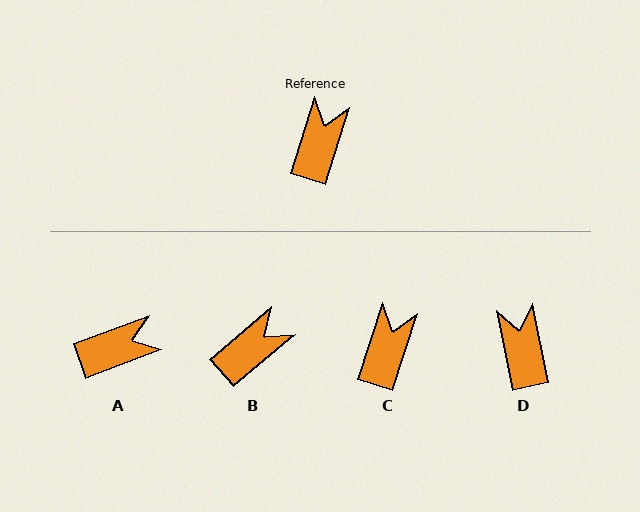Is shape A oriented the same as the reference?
No, it is off by about 52 degrees.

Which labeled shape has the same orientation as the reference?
C.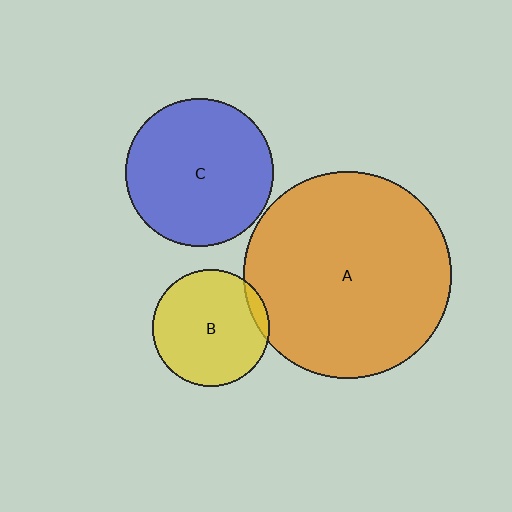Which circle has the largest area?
Circle A (orange).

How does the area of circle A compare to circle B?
Approximately 3.1 times.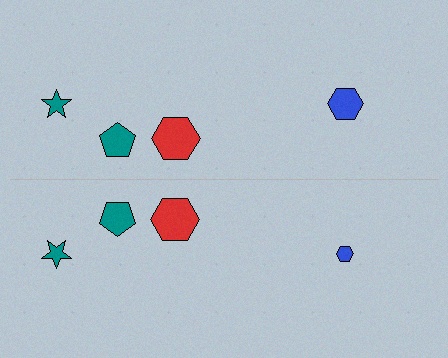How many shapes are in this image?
There are 8 shapes in this image.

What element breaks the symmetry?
The blue hexagon on the bottom side has a different size than its mirror counterpart.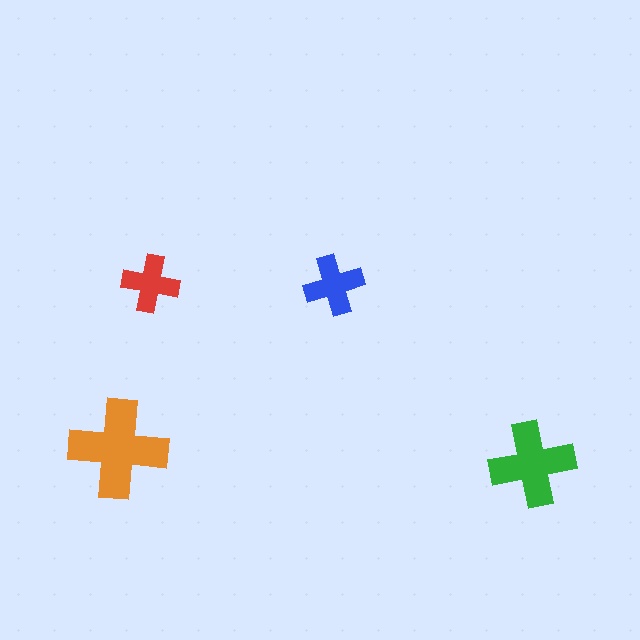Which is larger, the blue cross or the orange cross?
The orange one.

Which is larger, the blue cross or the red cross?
The blue one.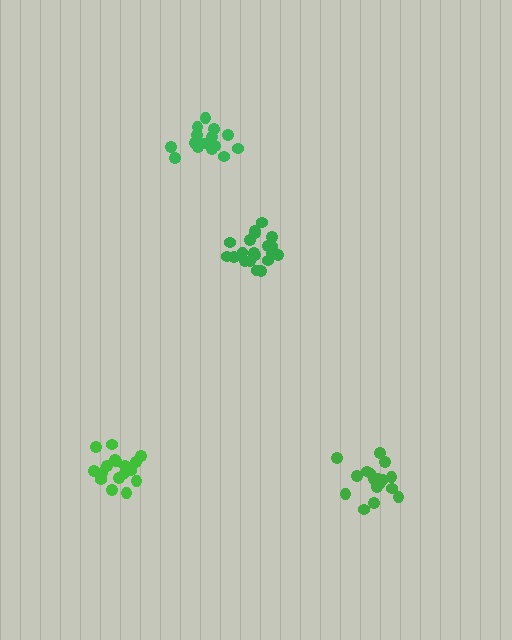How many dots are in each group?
Group 1: 18 dots, Group 2: 16 dots, Group 3: 20 dots, Group 4: 18 dots (72 total).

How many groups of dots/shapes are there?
There are 4 groups.